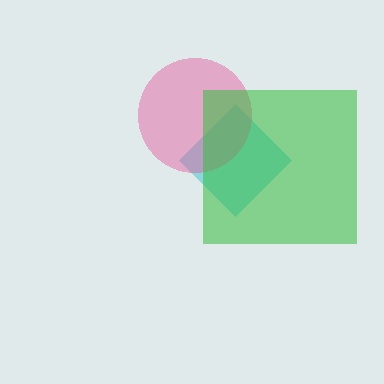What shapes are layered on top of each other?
The layered shapes are: a cyan diamond, a pink circle, a green square.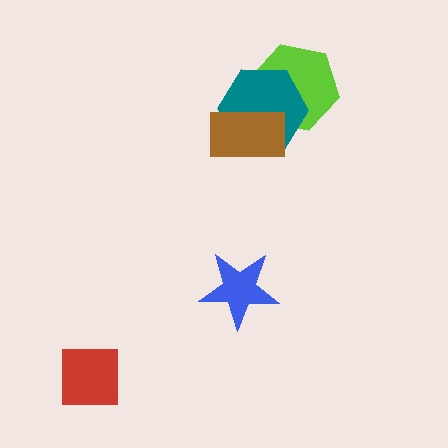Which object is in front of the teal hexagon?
The brown rectangle is in front of the teal hexagon.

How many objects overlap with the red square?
0 objects overlap with the red square.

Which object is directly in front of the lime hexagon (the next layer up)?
The teal hexagon is directly in front of the lime hexagon.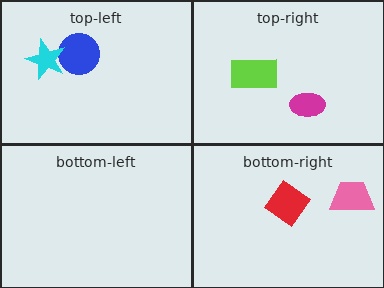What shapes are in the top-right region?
The magenta ellipse, the lime rectangle.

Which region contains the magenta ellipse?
The top-right region.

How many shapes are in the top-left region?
2.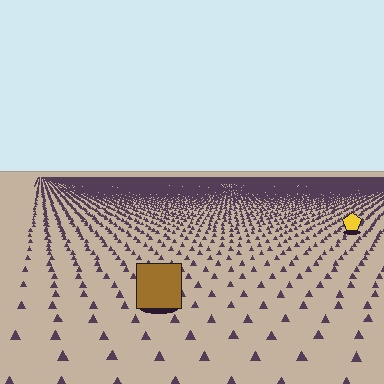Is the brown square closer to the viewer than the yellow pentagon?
Yes. The brown square is closer — you can tell from the texture gradient: the ground texture is coarser near it.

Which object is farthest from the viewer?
The yellow pentagon is farthest from the viewer. It appears smaller and the ground texture around it is denser.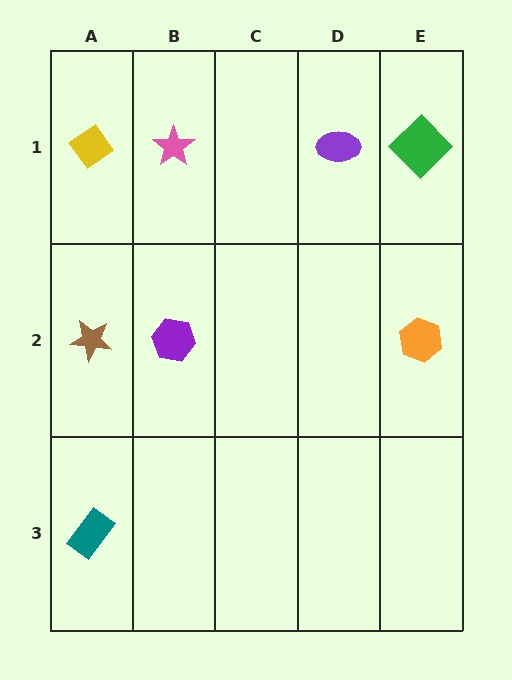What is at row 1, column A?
A yellow diamond.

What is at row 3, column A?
A teal rectangle.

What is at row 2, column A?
A brown star.